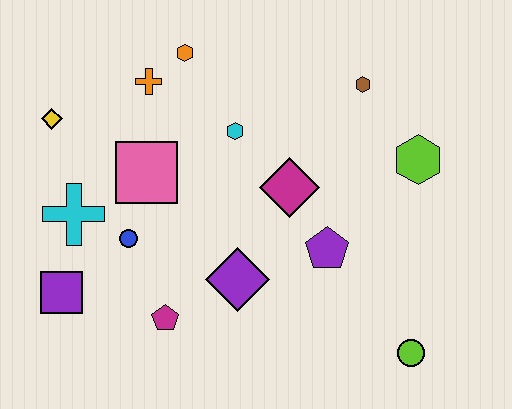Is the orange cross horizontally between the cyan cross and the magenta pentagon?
Yes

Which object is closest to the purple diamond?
The magenta pentagon is closest to the purple diamond.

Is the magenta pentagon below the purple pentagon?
Yes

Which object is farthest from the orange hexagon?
The lime circle is farthest from the orange hexagon.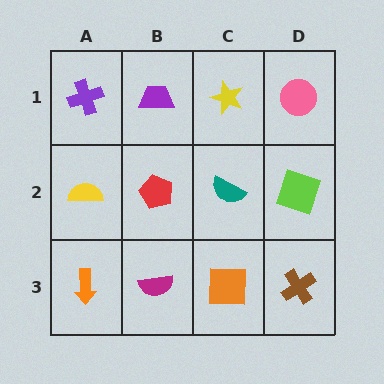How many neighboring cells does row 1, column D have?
2.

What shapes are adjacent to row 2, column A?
A purple cross (row 1, column A), an orange arrow (row 3, column A), a red pentagon (row 2, column B).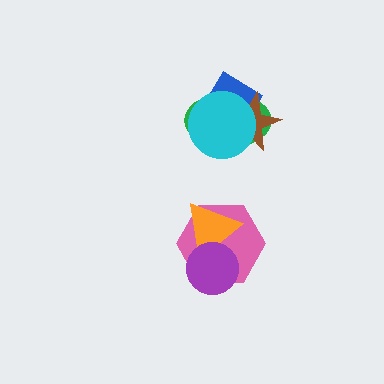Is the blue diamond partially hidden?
Yes, it is partially covered by another shape.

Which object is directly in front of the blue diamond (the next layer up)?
The brown star is directly in front of the blue diamond.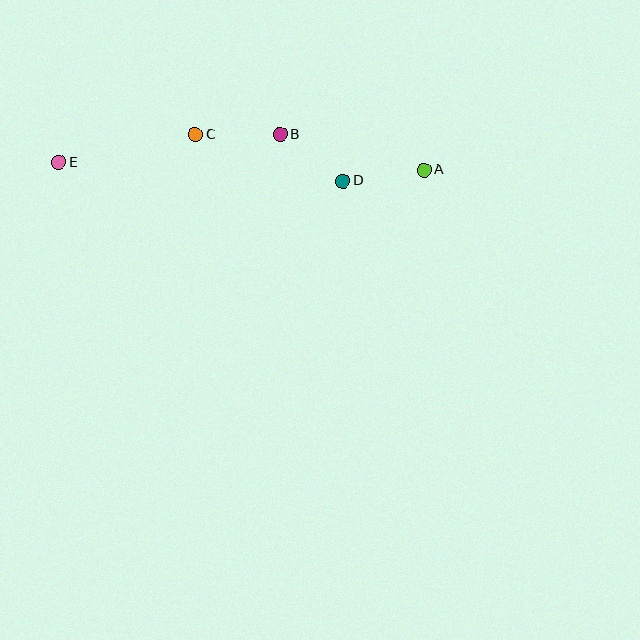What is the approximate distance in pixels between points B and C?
The distance between B and C is approximately 85 pixels.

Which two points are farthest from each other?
Points A and E are farthest from each other.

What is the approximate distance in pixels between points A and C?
The distance between A and C is approximately 231 pixels.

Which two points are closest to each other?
Points B and D are closest to each other.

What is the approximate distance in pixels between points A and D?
The distance between A and D is approximately 82 pixels.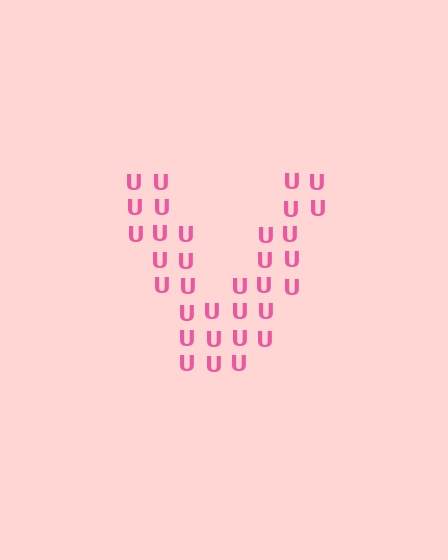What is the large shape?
The large shape is the letter V.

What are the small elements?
The small elements are letter U's.